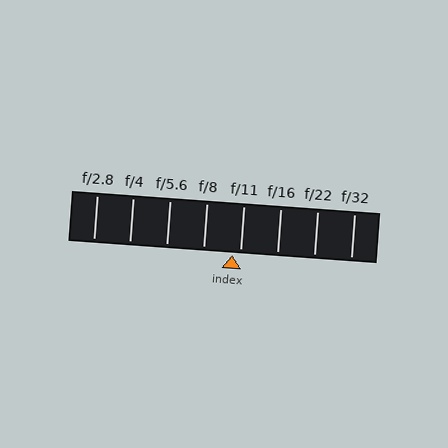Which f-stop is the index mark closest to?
The index mark is closest to f/11.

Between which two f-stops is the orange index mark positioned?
The index mark is between f/8 and f/11.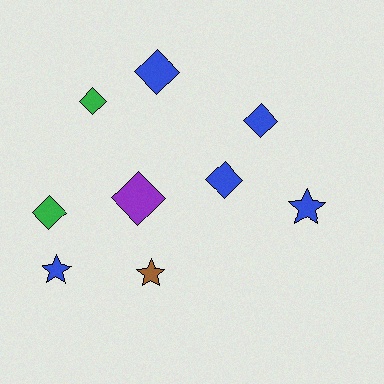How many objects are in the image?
There are 9 objects.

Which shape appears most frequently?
Diamond, with 6 objects.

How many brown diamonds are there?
There are no brown diamonds.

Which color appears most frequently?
Blue, with 5 objects.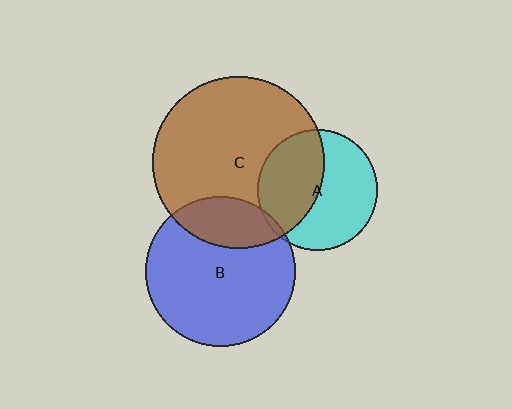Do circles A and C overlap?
Yes.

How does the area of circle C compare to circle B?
Approximately 1.3 times.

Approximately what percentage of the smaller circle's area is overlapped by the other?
Approximately 45%.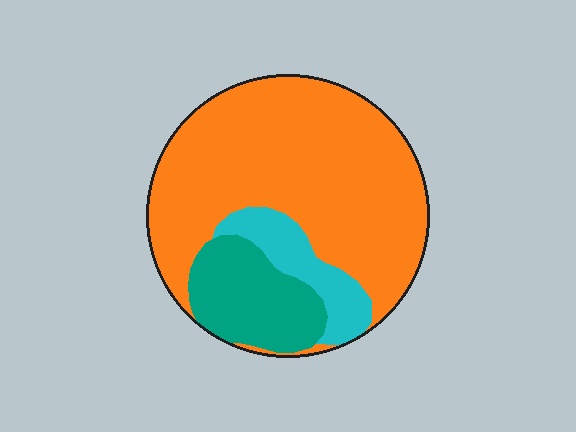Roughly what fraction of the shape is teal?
Teal covers roughly 20% of the shape.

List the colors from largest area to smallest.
From largest to smallest: orange, teal, cyan.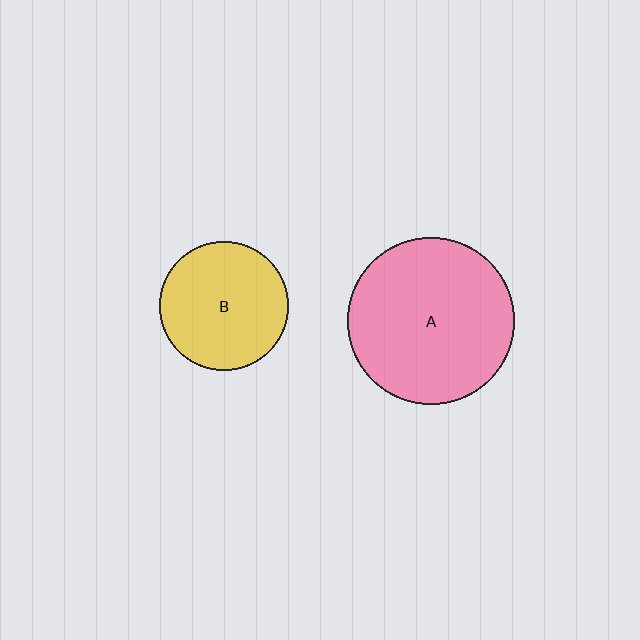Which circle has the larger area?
Circle A (pink).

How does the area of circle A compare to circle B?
Approximately 1.7 times.